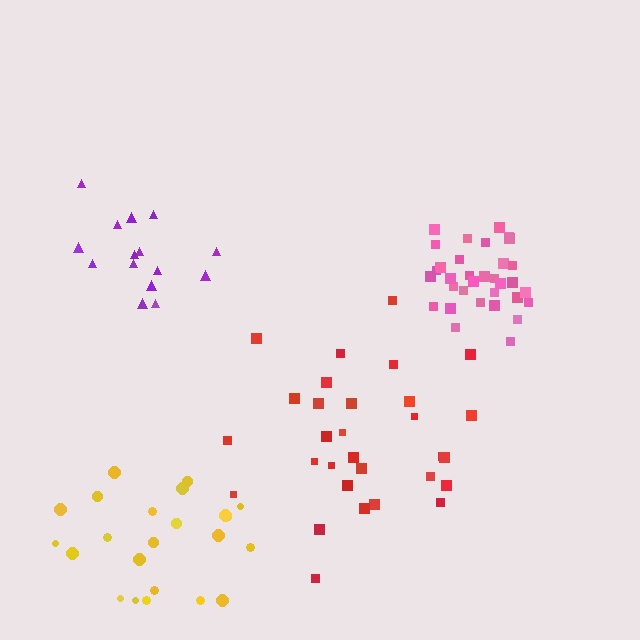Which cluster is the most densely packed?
Pink.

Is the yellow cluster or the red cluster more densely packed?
Yellow.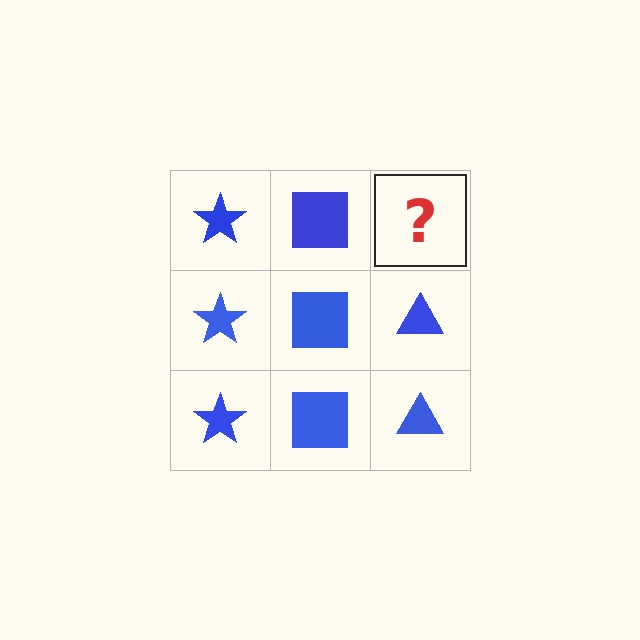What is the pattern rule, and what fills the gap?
The rule is that each column has a consistent shape. The gap should be filled with a blue triangle.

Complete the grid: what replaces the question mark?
The question mark should be replaced with a blue triangle.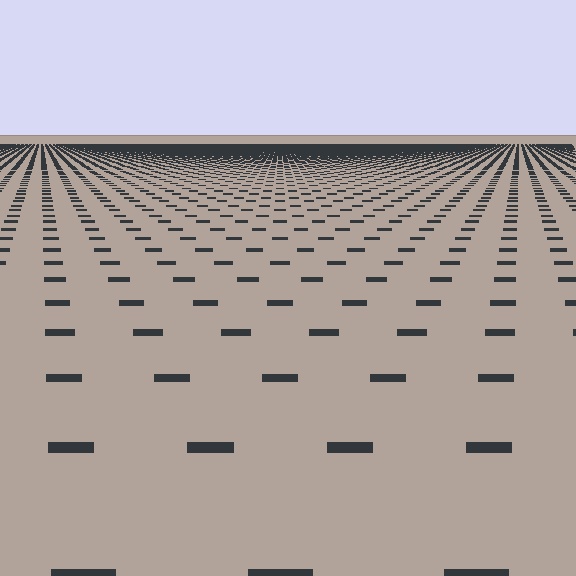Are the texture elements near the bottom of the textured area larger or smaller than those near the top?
Larger. Near the bottom, elements are closer to the viewer and appear at a bigger on-screen size.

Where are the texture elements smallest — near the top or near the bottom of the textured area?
Near the top.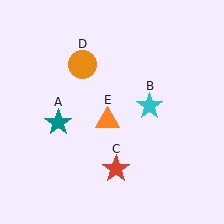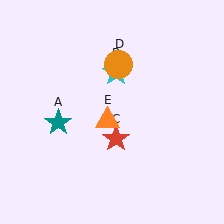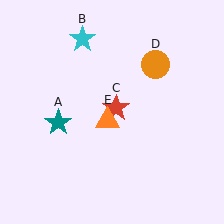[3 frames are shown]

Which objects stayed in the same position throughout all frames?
Teal star (object A) and orange triangle (object E) remained stationary.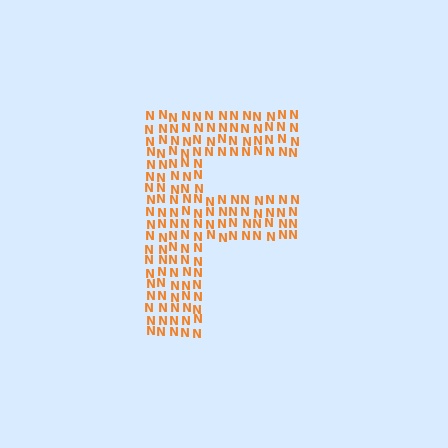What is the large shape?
The large shape is the letter F.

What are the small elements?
The small elements are letter N's.